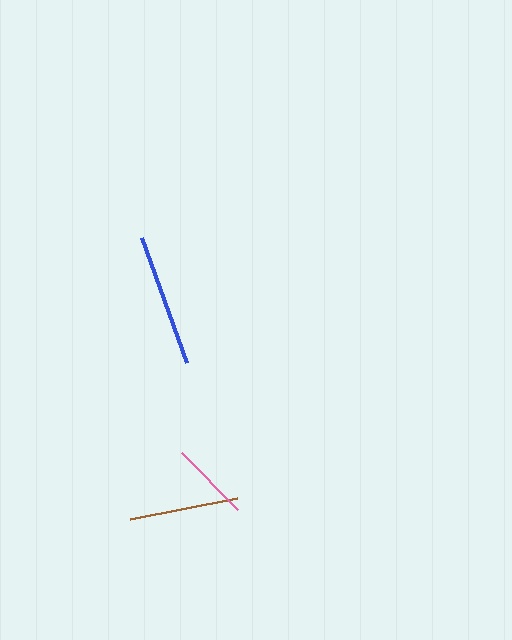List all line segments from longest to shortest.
From longest to shortest: blue, brown, pink.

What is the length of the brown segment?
The brown segment is approximately 109 pixels long.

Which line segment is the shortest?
The pink line is the shortest at approximately 80 pixels.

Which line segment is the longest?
The blue line is the longest at approximately 133 pixels.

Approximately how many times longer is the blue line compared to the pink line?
The blue line is approximately 1.7 times the length of the pink line.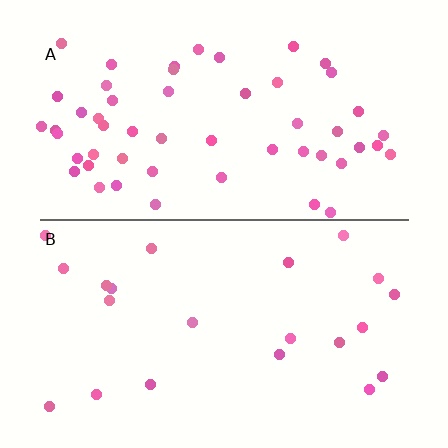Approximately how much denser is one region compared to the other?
Approximately 2.5× — region A over region B.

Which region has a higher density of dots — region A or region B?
A (the top).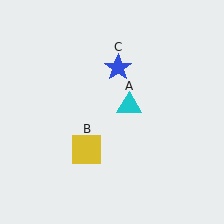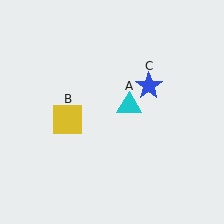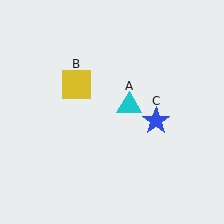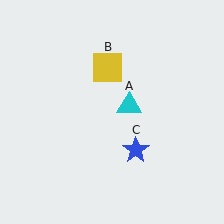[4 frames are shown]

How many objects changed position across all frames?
2 objects changed position: yellow square (object B), blue star (object C).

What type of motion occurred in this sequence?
The yellow square (object B), blue star (object C) rotated clockwise around the center of the scene.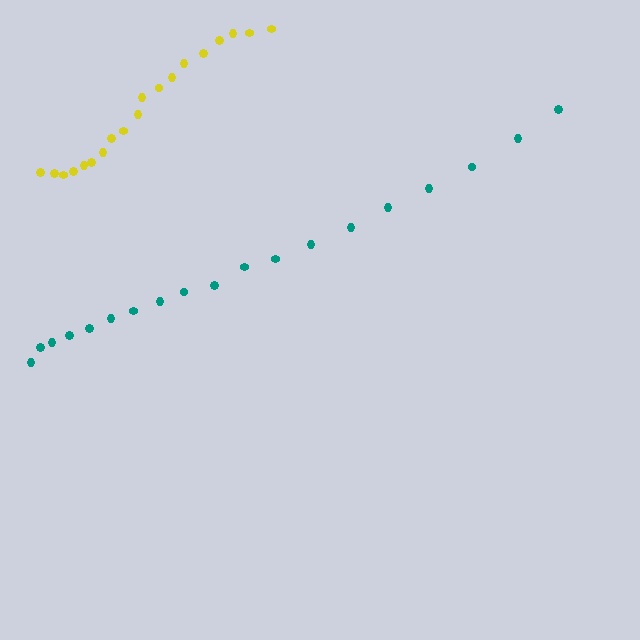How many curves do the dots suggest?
There are 2 distinct paths.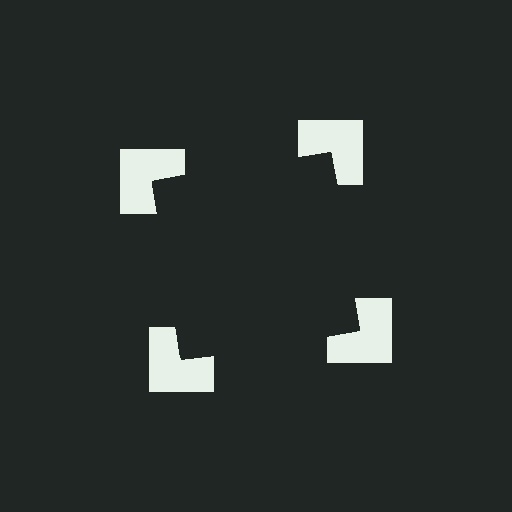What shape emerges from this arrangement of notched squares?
An illusory square — its edges are inferred from the aligned wedge cuts in the notched squares, not physically drawn.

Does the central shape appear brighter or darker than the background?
It typically appears slightly darker than the background, even though no actual brightness change is drawn.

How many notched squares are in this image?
There are 4 — one at each vertex of the illusory square.